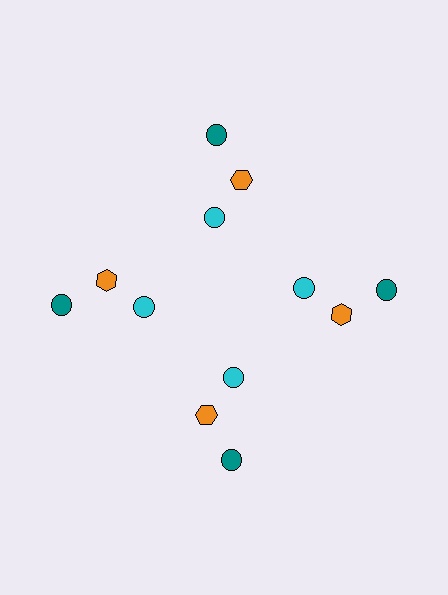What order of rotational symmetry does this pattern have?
This pattern has 4-fold rotational symmetry.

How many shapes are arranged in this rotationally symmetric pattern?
There are 12 shapes, arranged in 4 groups of 3.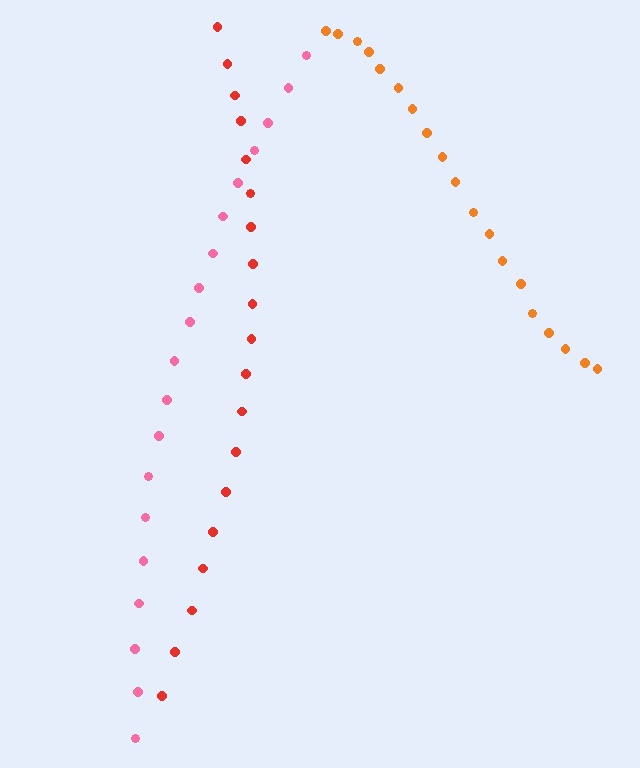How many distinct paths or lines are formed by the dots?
There are 3 distinct paths.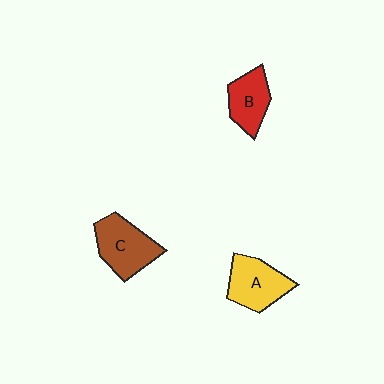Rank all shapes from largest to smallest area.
From largest to smallest: C (brown), A (yellow), B (red).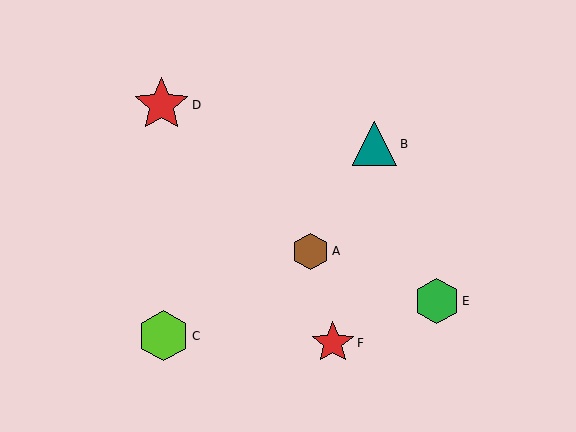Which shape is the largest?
The red star (labeled D) is the largest.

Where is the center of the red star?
The center of the red star is at (161, 105).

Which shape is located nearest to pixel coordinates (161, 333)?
The lime hexagon (labeled C) at (163, 336) is nearest to that location.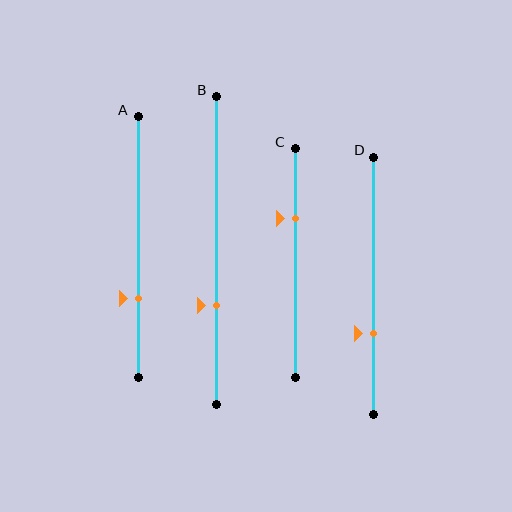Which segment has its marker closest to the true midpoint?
Segment B has its marker closest to the true midpoint.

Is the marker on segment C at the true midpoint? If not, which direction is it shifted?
No, the marker on segment C is shifted upward by about 20% of the segment length.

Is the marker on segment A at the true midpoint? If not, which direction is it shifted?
No, the marker on segment A is shifted downward by about 20% of the segment length.